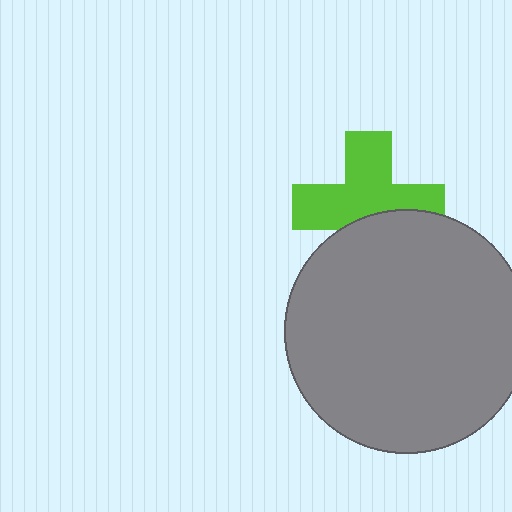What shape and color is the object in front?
The object in front is a gray circle.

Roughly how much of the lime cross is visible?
Most of it is visible (roughly 65%).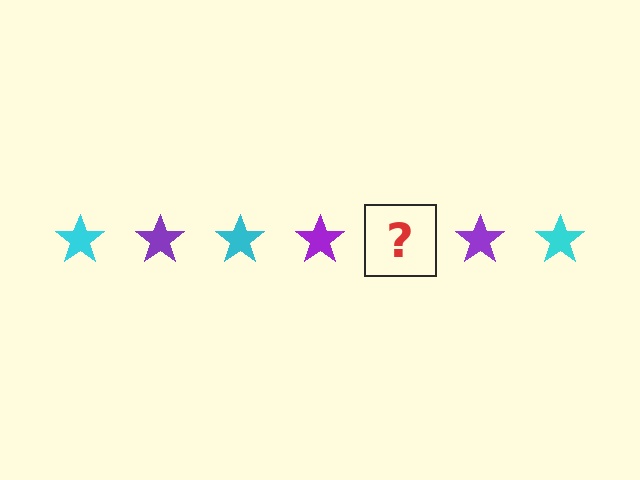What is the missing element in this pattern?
The missing element is a cyan star.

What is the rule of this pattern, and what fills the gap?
The rule is that the pattern cycles through cyan, purple stars. The gap should be filled with a cyan star.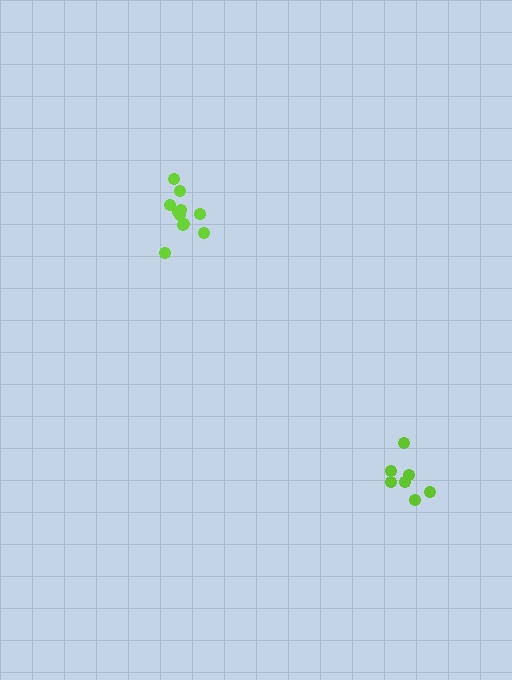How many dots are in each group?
Group 1: 7 dots, Group 2: 11 dots (18 total).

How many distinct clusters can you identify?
There are 2 distinct clusters.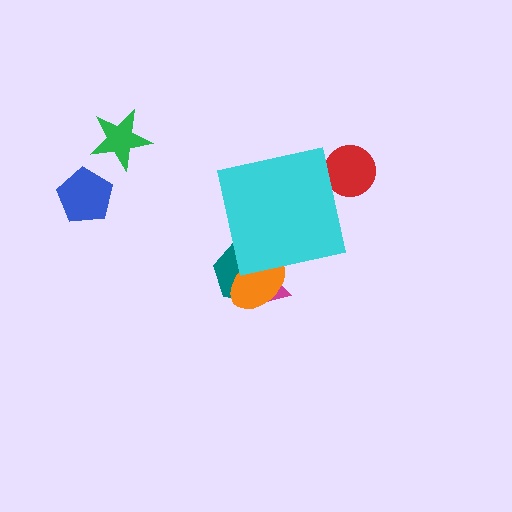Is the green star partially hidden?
No, the green star is fully visible.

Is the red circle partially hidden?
Yes, the red circle is partially hidden behind the cyan square.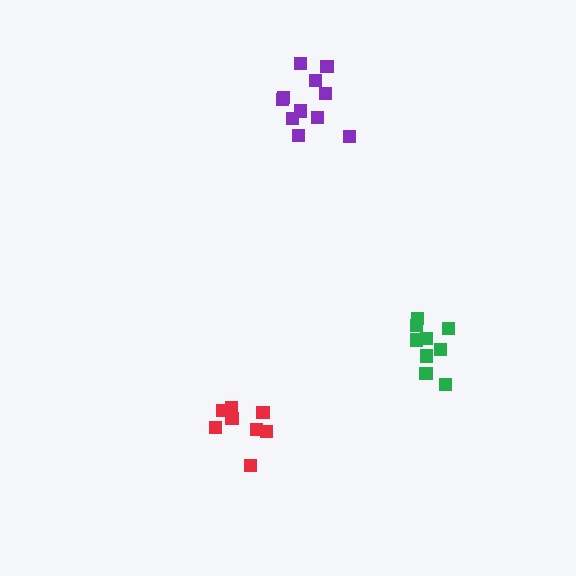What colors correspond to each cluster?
The clusters are colored: purple, green, red.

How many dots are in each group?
Group 1: 11 dots, Group 2: 9 dots, Group 3: 8 dots (28 total).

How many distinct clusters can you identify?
There are 3 distinct clusters.